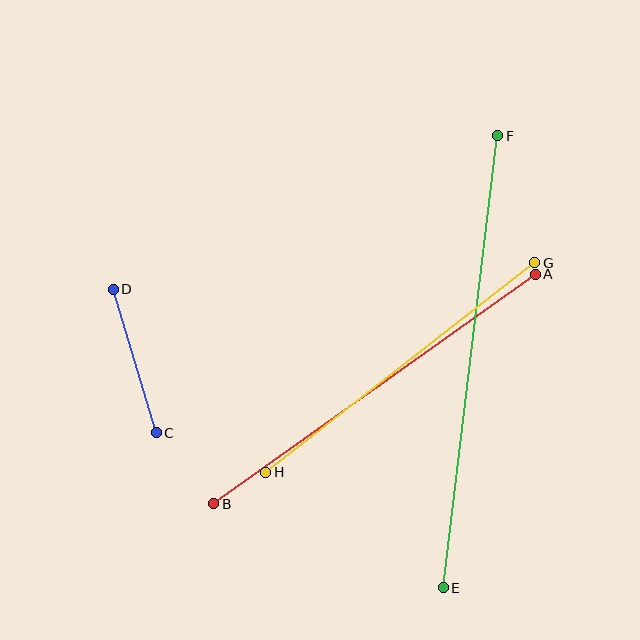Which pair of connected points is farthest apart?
Points E and F are farthest apart.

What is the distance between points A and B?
The distance is approximately 395 pixels.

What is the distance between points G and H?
The distance is approximately 341 pixels.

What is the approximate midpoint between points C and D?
The midpoint is at approximately (135, 361) pixels.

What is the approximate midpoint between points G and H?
The midpoint is at approximately (400, 367) pixels.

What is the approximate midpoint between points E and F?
The midpoint is at approximately (470, 362) pixels.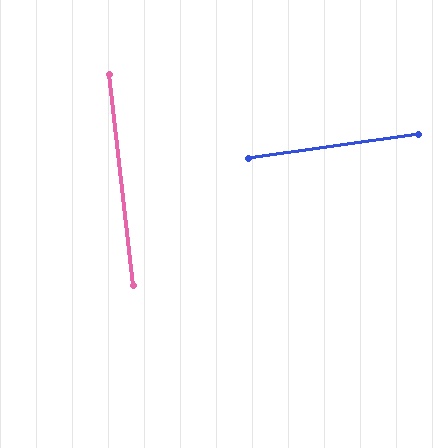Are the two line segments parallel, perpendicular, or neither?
Perpendicular — they meet at approximately 88°.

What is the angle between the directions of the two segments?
Approximately 88 degrees.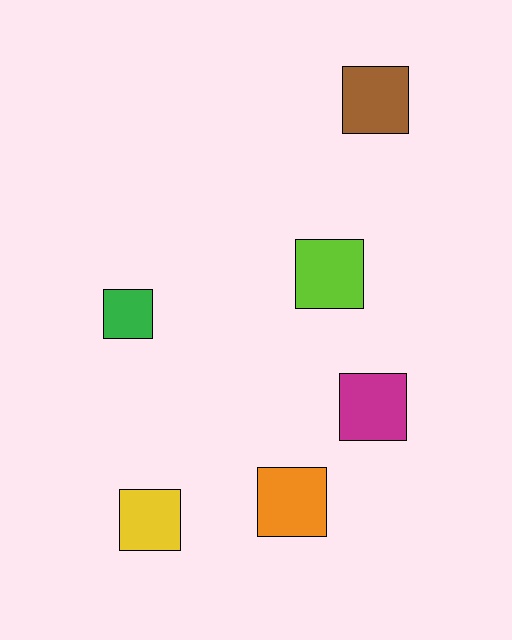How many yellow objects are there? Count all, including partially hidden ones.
There is 1 yellow object.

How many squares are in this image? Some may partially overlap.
There are 6 squares.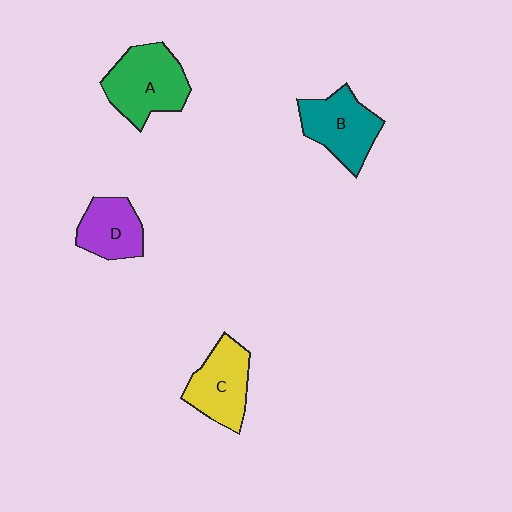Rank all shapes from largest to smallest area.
From largest to smallest: A (green), B (teal), C (yellow), D (purple).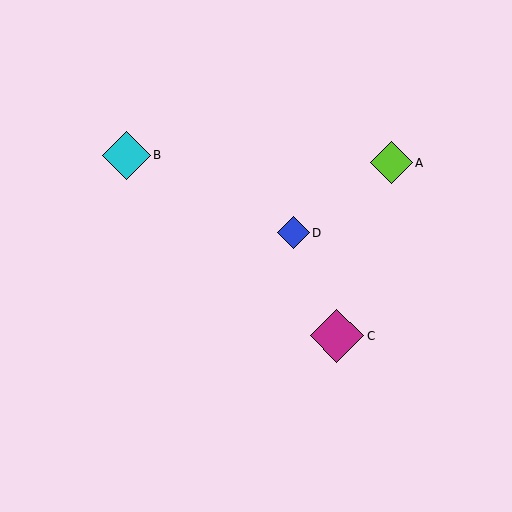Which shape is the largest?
The magenta diamond (labeled C) is the largest.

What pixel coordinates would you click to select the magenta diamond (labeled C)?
Click at (337, 336) to select the magenta diamond C.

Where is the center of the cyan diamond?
The center of the cyan diamond is at (127, 155).